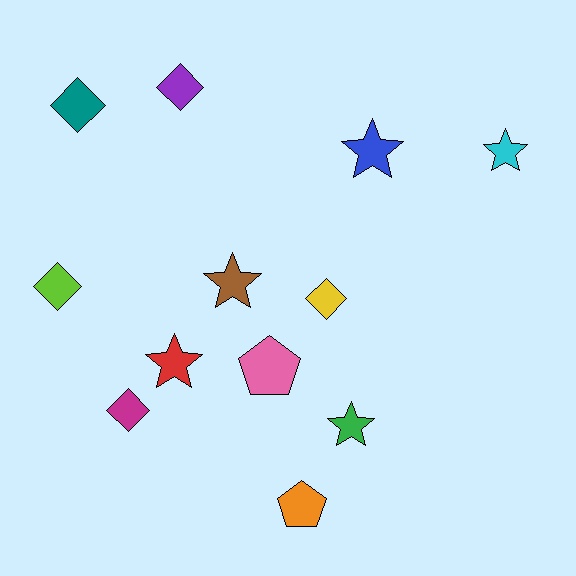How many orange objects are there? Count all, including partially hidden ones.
There is 1 orange object.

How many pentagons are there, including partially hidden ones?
There are 2 pentagons.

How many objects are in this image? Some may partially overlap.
There are 12 objects.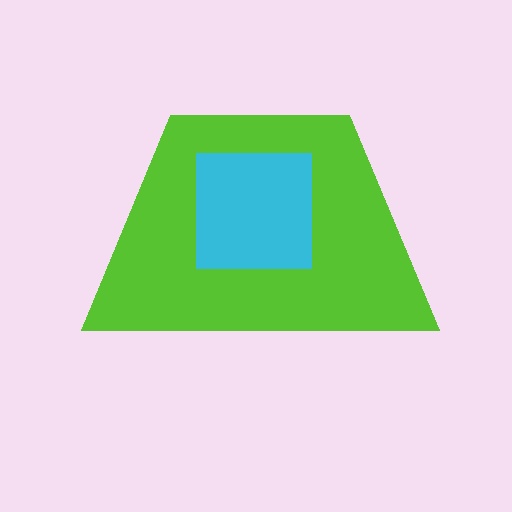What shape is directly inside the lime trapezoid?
The cyan square.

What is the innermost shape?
The cyan square.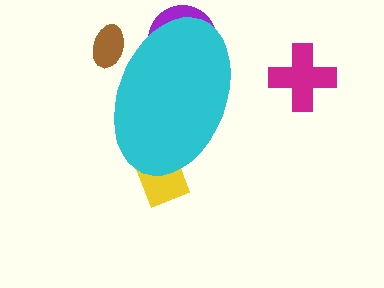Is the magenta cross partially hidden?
No, the magenta cross is fully visible.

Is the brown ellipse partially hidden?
Yes, the brown ellipse is partially hidden behind the cyan ellipse.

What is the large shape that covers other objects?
A cyan ellipse.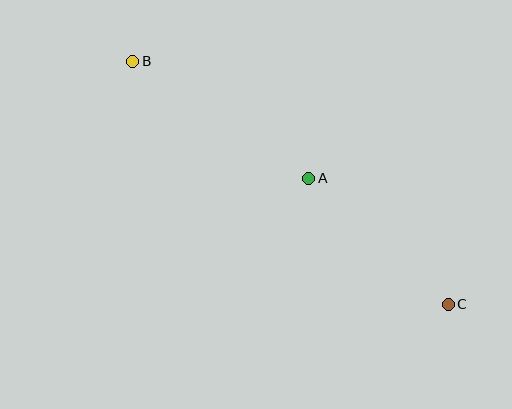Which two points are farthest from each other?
Points B and C are farthest from each other.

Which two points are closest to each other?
Points A and C are closest to each other.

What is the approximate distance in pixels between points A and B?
The distance between A and B is approximately 212 pixels.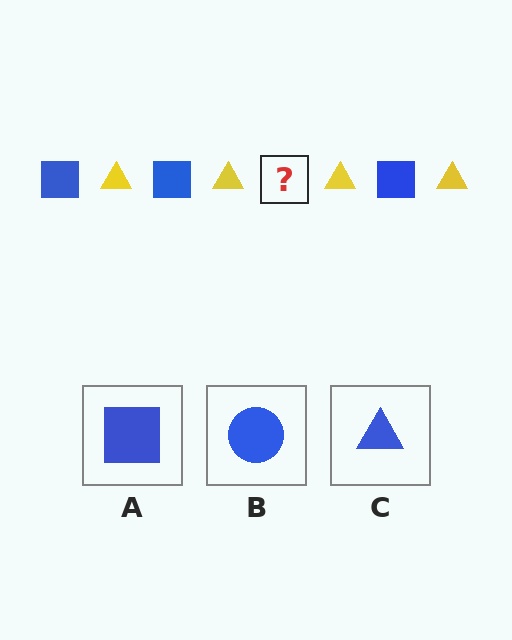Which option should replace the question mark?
Option A.